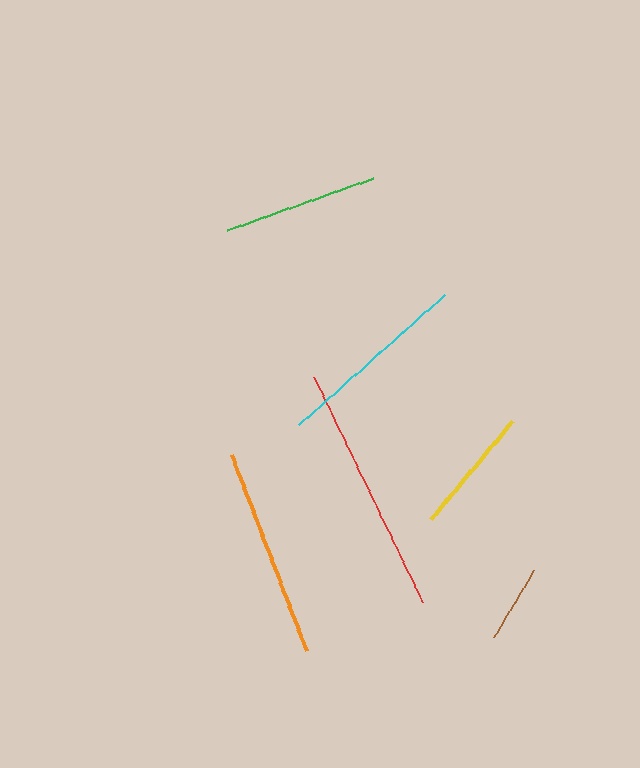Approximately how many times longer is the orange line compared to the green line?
The orange line is approximately 1.4 times the length of the green line.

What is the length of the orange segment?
The orange segment is approximately 209 pixels long.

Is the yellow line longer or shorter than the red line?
The red line is longer than the yellow line.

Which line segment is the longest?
The red line is the longest at approximately 249 pixels.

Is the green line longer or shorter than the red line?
The red line is longer than the green line.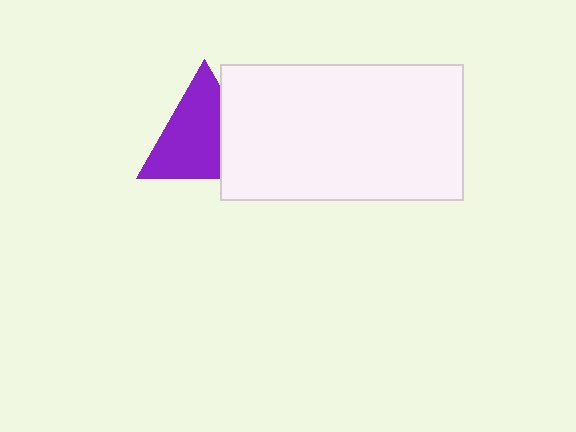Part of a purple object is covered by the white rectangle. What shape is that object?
It is a triangle.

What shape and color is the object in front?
The object in front is a white rectangle.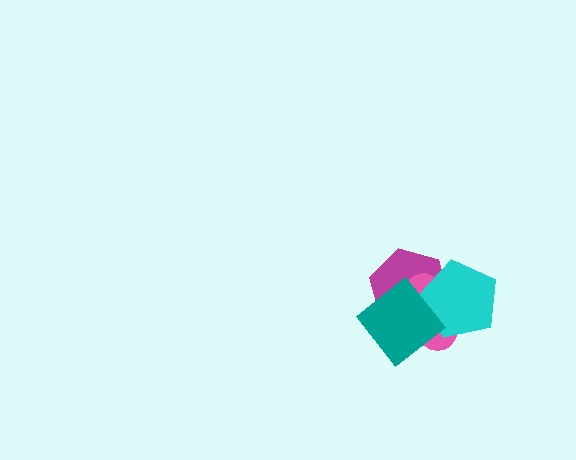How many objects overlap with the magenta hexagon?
3 objects overlap with the magenta hexagon.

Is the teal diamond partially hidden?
No, no other shape covers it.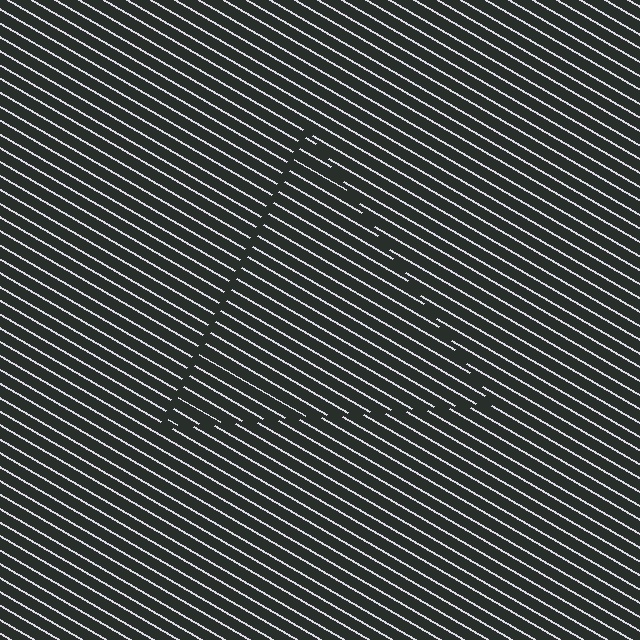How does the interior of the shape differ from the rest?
The interior of the shape contains the same grating, shifted by half a period — the contour is defined by the phase discontinuity where line-ends from the inner and outer gratings abut.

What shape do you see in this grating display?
An illusory triangle. The interior of the shape contains the same grating, shifted by half a period — the contour is defined by the phase discontinuity where line-ends from the inner and outer gratings abut.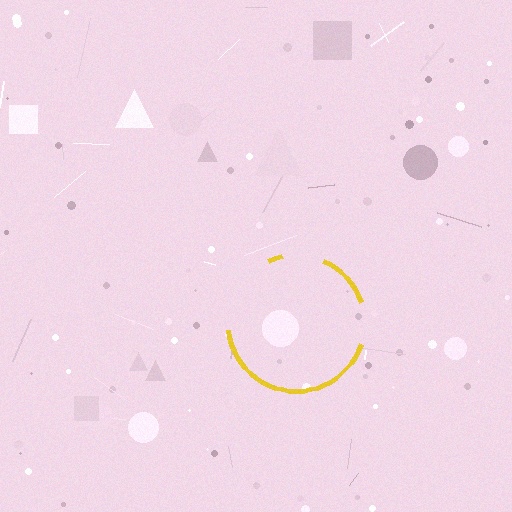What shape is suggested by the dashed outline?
The dashed outline suggests a circle.